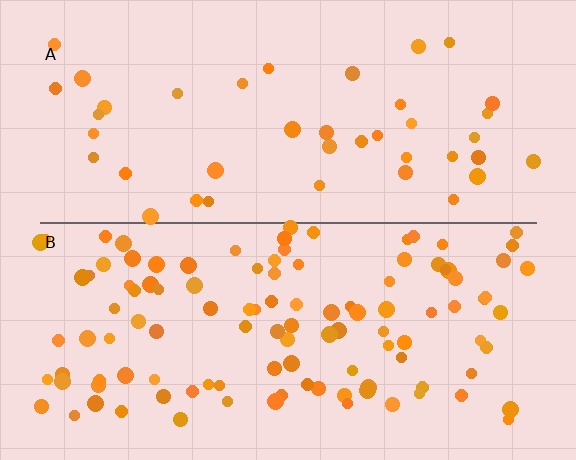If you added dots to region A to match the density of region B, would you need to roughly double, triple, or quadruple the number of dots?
Approximately triple.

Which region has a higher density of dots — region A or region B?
B (the bottom).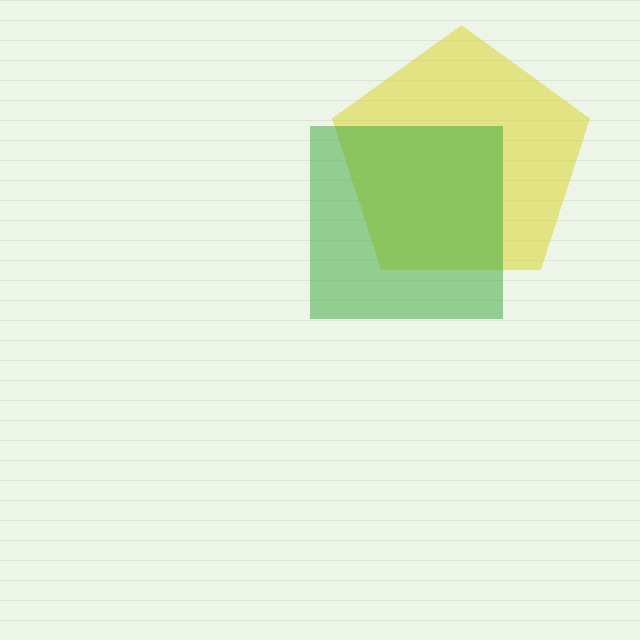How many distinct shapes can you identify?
There are 2 distinct shapes: a yellow pentagon, a green square.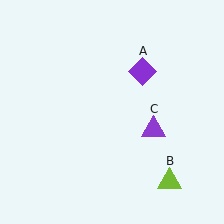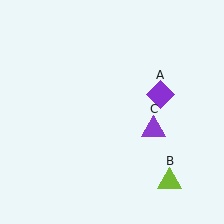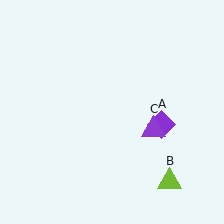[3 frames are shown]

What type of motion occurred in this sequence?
The purple diamond (object A) rotated clockwise around the center of the scene.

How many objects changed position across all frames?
1 object changed position: purple diamond (object A).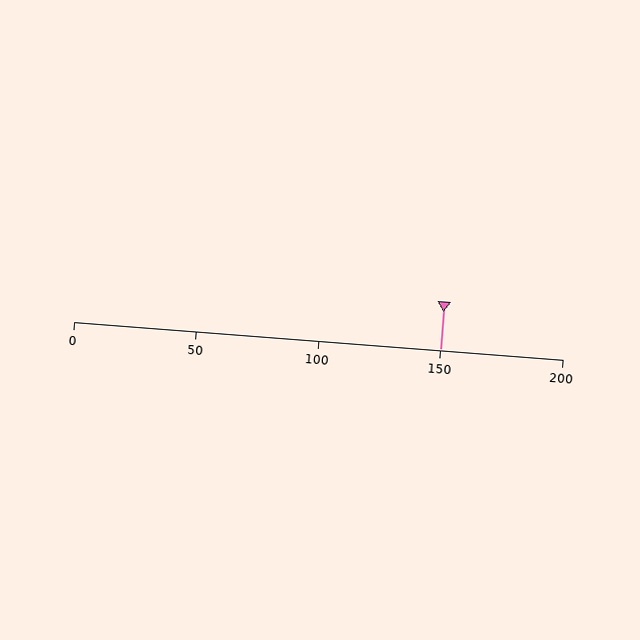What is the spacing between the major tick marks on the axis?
The major ticks are spaced 50 apart.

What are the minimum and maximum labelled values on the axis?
The axis runs from 0 to 200.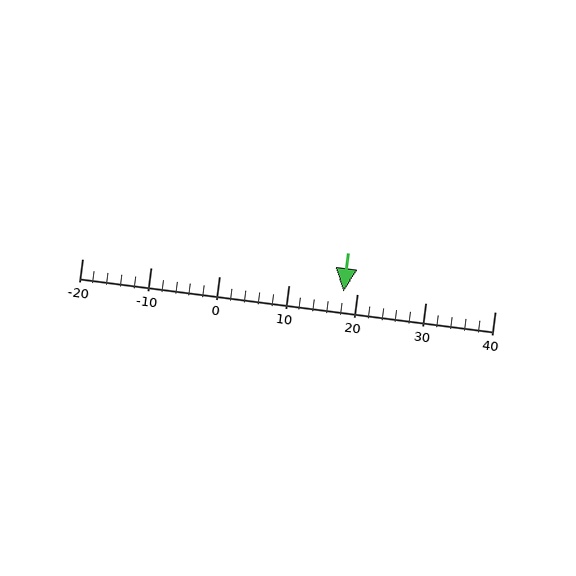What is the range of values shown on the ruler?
The ruler shows values from -20 to 40.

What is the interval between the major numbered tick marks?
The major tick marks are spaced 10 units apart.